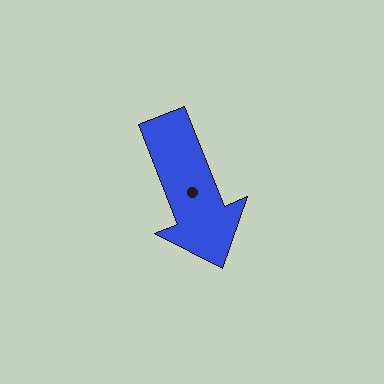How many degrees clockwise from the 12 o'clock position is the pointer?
Approximately 159 degrees.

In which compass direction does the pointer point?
South.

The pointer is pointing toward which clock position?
Roughly 5 o'clock.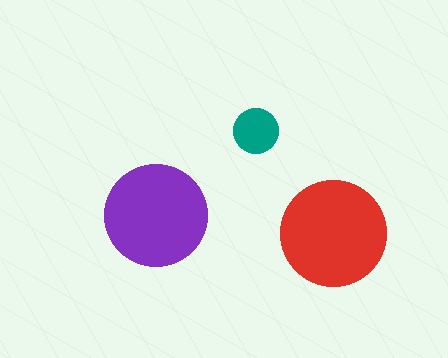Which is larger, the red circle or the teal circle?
The red one.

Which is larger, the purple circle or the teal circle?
The purple one.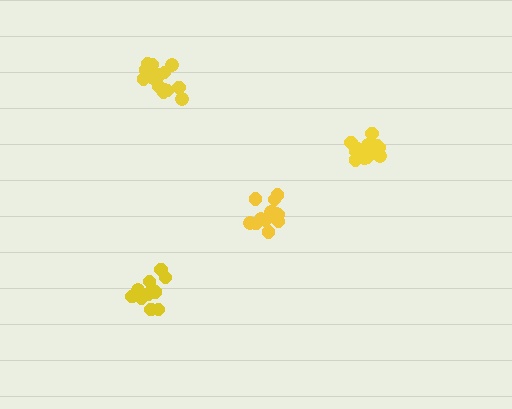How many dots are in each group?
Group 1: 14 dots, Group 2: 15 dots, Group 3: 13 dots, Group 4: 16 dots (58 total).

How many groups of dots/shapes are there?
There are 4 groups.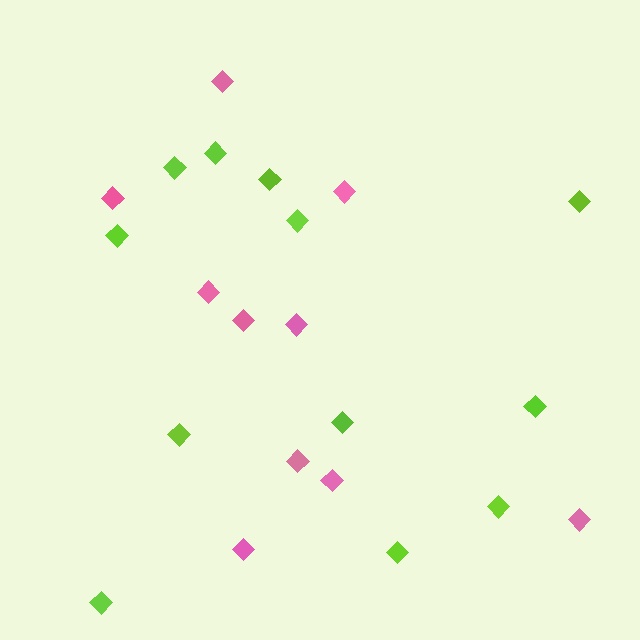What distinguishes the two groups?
There are 2 groups: one group of lime diamonds (12) and one group of pink diamonds (10).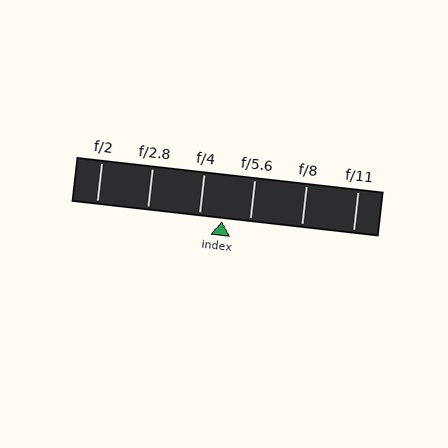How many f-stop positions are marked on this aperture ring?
There are 6 f-stop positions marked.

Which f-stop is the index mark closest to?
The index mark is closest to f/4.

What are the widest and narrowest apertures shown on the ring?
The widest aperture shown is f/2 and the narrowest is f/11.